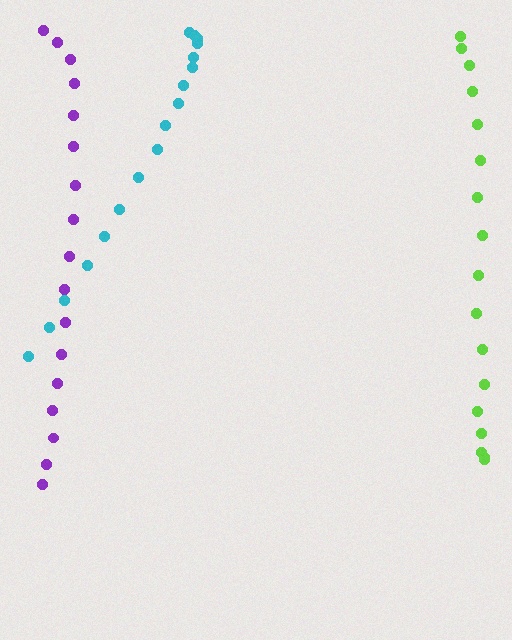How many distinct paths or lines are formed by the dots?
There are 3 distinct paths.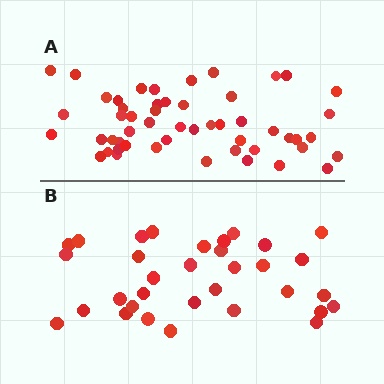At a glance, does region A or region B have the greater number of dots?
Region A (the top region) has more dots.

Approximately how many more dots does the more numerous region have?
Region A has approximately 20 more dots than region B.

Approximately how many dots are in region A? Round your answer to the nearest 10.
About 50 dots. (The exact count is 52, which rounds to 50.)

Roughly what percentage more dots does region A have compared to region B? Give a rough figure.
About 60% more.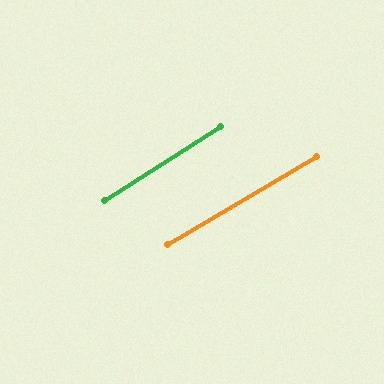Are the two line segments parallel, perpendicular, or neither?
Parallel — their directions differ by only 1.7°.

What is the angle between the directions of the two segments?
Approximately 2 degrees.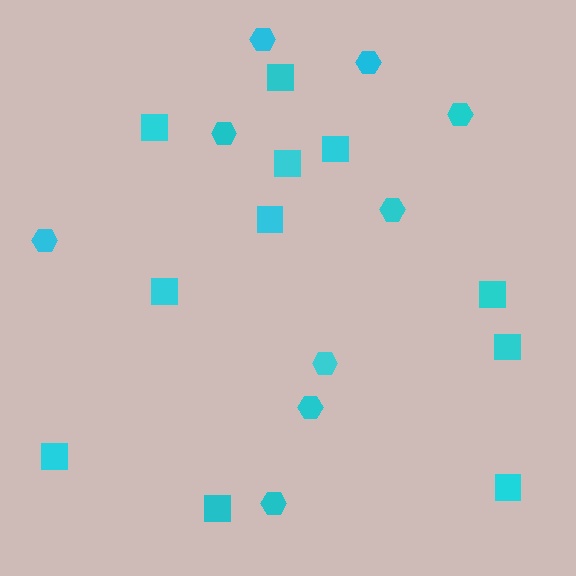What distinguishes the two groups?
There are 2 groups: one group of hexagons (9) and one group of squares (11).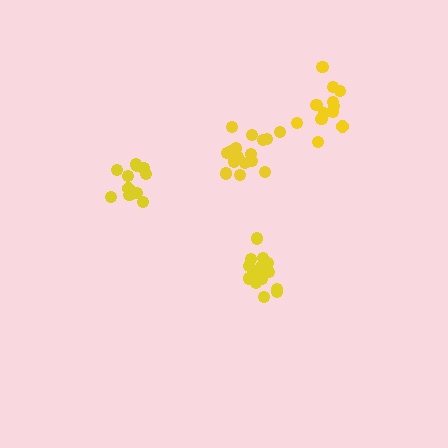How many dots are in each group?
Group 1: 12 dots, Group 2: 14 dots, Group 3: 11 dots, Group 4: 17 dots (54 total).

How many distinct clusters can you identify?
There are 4 distinct clusters.